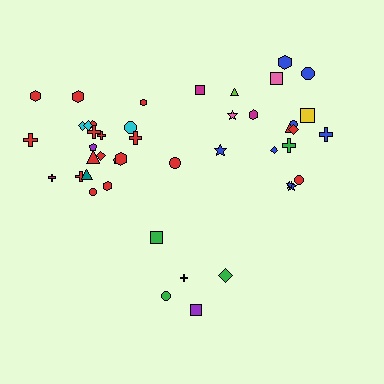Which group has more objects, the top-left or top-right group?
The top-left group.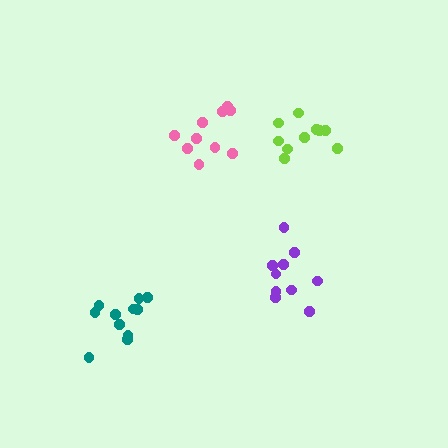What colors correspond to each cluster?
The clusters are colored: pink, lime, purple, teal.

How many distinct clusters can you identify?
There are 4 distinct clusters.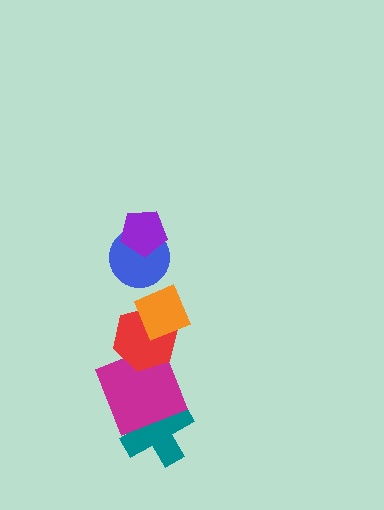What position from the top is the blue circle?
The blue circle is 2nd from the top.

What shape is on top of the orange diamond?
The blue circle is on top of the orange diamond.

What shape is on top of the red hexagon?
The orange diamond is on top of the red hexagon.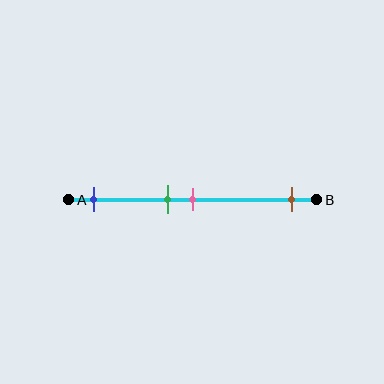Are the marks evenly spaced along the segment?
No, the marks are not evenly spaced.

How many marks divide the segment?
There are 4 marks dividing the segment.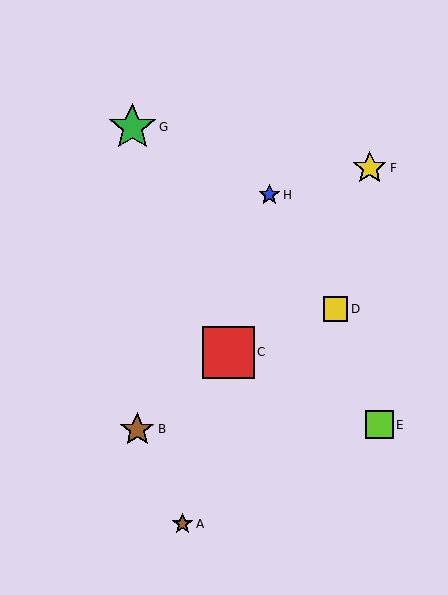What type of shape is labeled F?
Shape F is a yellow star.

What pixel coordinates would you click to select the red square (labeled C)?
Click at (228, 352) to select the red square C.